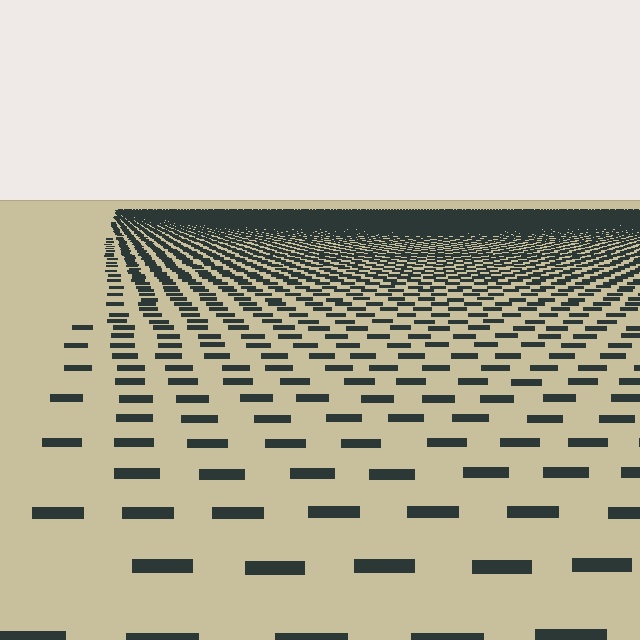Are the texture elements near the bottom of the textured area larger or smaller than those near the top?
Larger. Near the bottom, elements are closer to the viewer and appear at a bigger on-screen size.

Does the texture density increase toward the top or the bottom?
Density increases toward the top.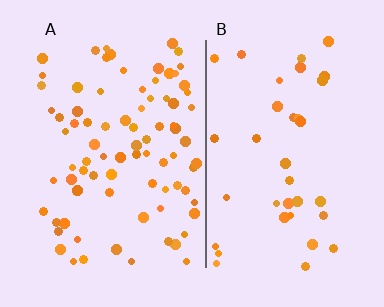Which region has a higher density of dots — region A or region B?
A (the left).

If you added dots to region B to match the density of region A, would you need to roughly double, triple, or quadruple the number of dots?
Approximately double.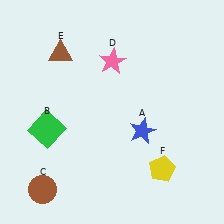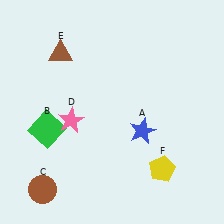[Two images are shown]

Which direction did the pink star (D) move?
The pink star (D) moved down.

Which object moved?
The pink star (D) moved down.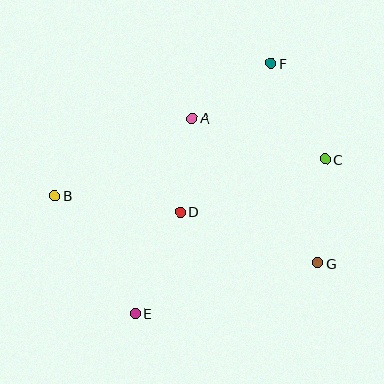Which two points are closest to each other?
Points A and D are closest to each other.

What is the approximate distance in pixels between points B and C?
The distance between B and C is approximately 273 pixels.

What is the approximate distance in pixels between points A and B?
The distance between A and B is approximately 158 pixels.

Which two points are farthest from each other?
Points E and F are farthest from each other.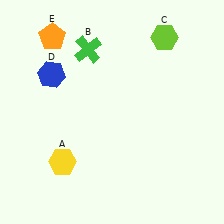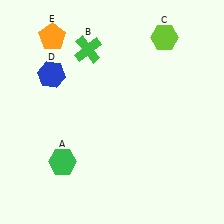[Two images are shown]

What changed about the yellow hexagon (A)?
In Image 1, A is yellow. In Image 2, it changed to green.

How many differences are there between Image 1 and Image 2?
There is 1 difference between the two images.